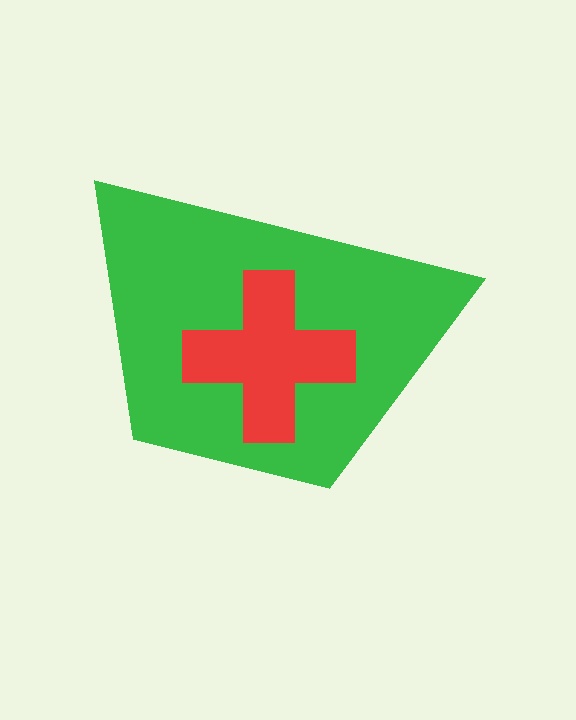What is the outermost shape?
The green trapezoid.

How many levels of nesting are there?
2.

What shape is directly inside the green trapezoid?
The red cross.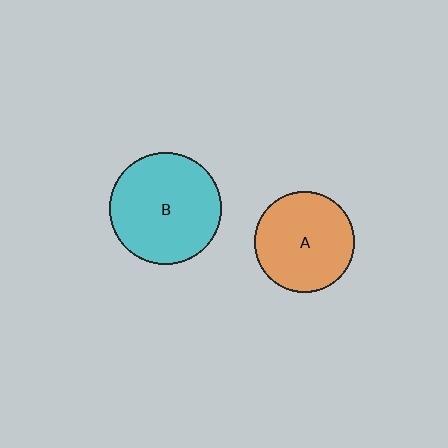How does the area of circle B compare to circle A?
Approximately 1.2 times.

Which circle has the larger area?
Circle B (cyan).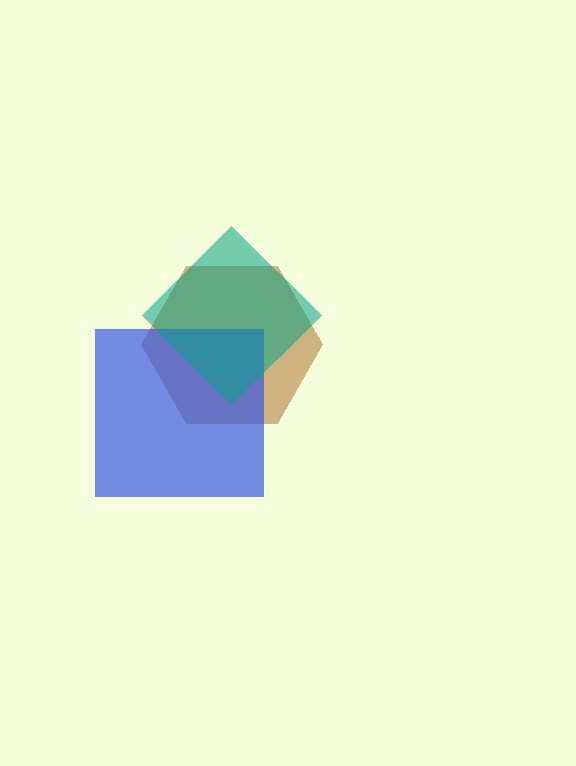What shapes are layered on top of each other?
The layered shapes are: a brown hexagon, a blue square, a teal diamond.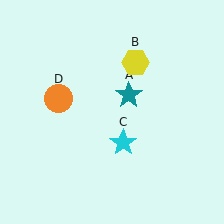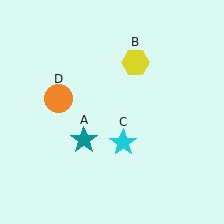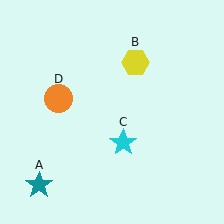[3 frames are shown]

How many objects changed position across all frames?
1 object changed position: teal star (object A).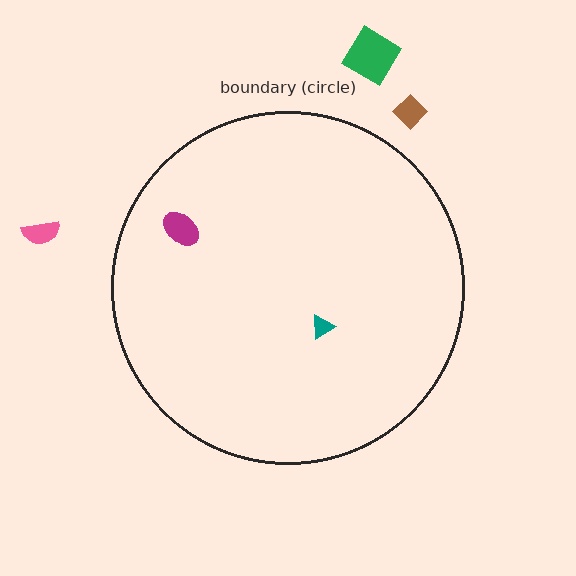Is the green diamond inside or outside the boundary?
Outside.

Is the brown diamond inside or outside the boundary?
Outside.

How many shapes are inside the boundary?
2 inside, 3 outside.